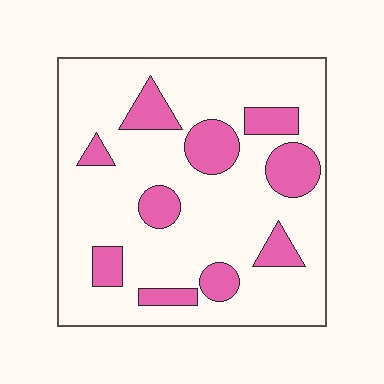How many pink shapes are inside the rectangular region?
10.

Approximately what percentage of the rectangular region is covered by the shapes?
Approximately 20%.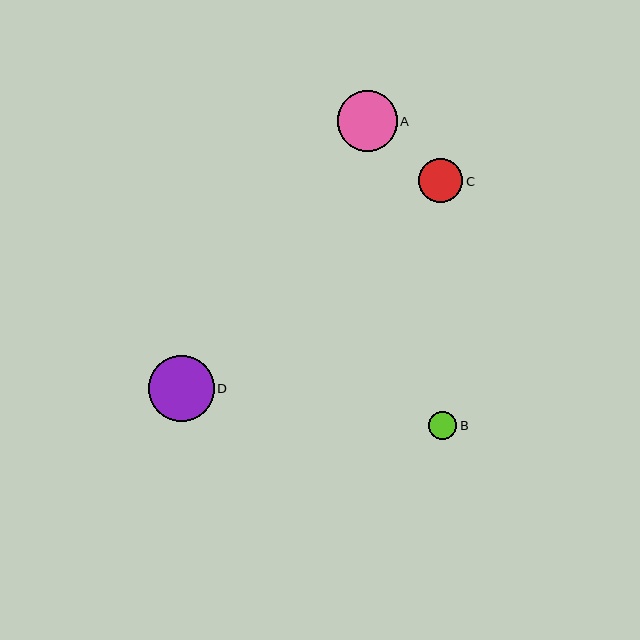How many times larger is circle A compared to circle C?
Circle A is approximately 1.4 times the size of circle C.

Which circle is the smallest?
Circle B is the smallest with a size of approximately 28 pixels.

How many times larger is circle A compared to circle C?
Circle A is approximately 1.4 times the size of circle C.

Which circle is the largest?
Circle D is the largest with a size of approximately 66 pixels.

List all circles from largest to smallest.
From largest to smallest: D, A, C, B.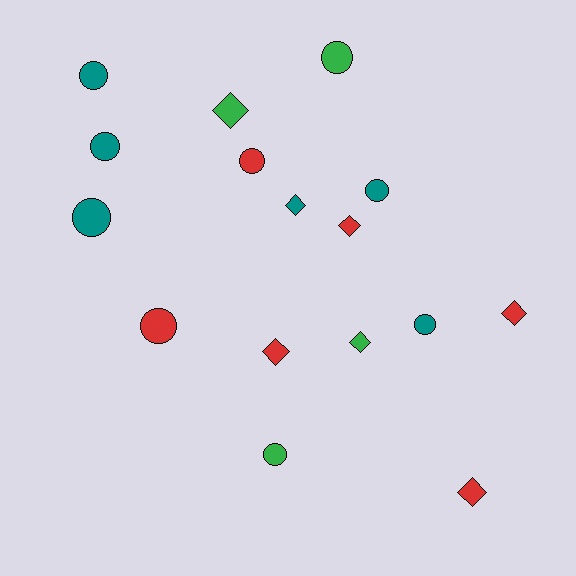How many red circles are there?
There are 2 red circles.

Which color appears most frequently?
Teal, with 6 objects.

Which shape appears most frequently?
Circle, with 9 objects.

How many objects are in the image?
There are 16 objects.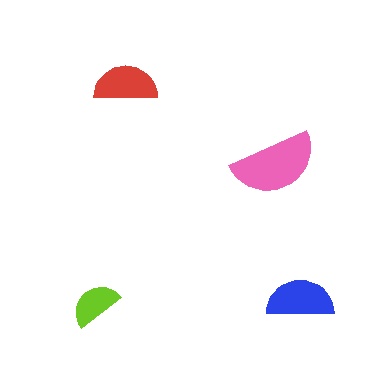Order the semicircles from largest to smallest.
the pink one, the blue one, the red one, the lime one.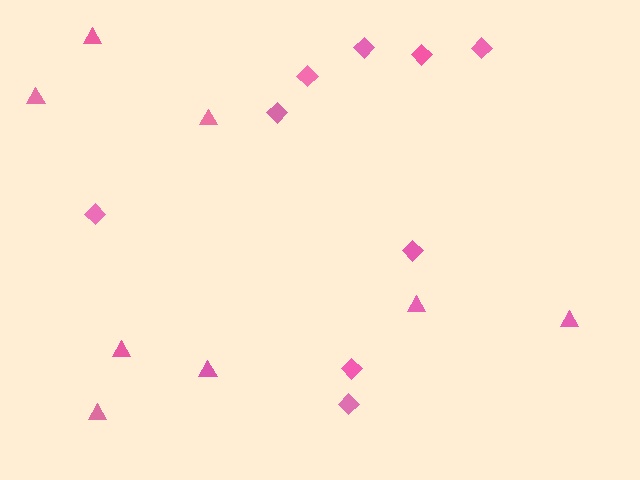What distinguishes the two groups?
There are 2 groups: one group of triangles (8) and one group of diamonds (9).